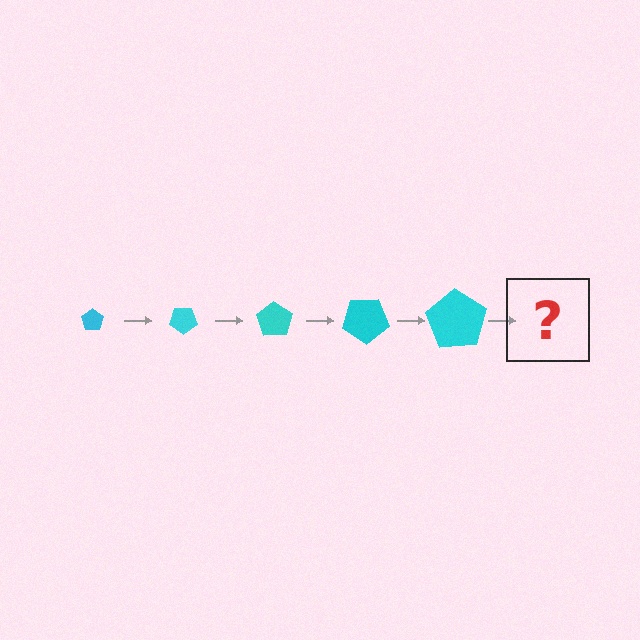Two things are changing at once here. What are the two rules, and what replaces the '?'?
The two rules are that the pentagon grows larger each step and it rotates 35 degrees each step. The '?' should be a pentagon, larger than the previous one and rotated 175 degrees from the start.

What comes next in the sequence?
The next element should be a pentagon, larger than the previous one and rotated 175 degrees from the start.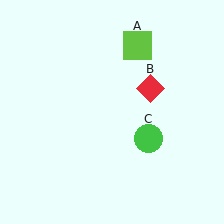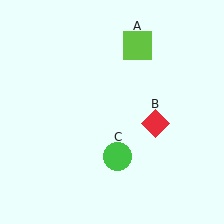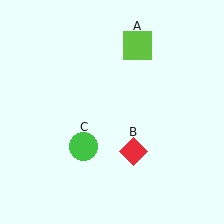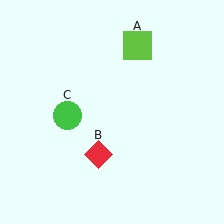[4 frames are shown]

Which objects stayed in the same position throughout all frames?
Lime square (object A) remained stationary.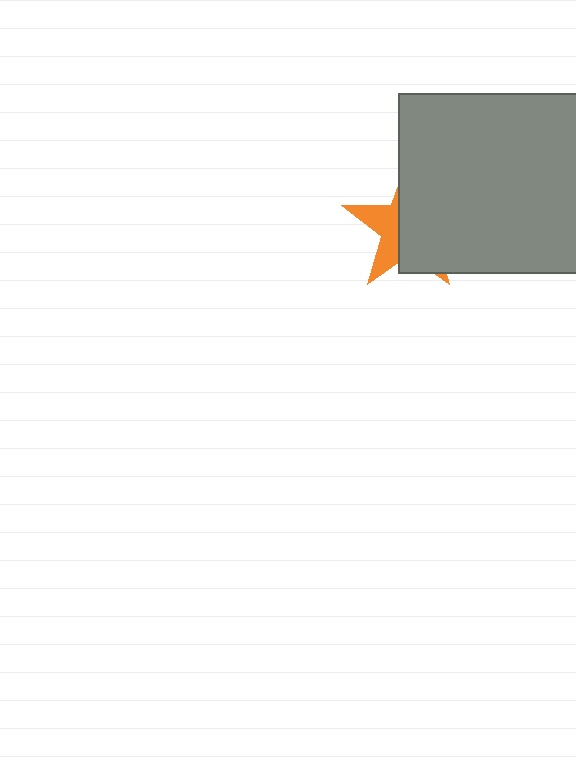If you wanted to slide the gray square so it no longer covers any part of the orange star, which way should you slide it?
Slide it right — that is the most direct way to separate the two shapes.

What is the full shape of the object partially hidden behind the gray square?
The partially hidden object is an orange star.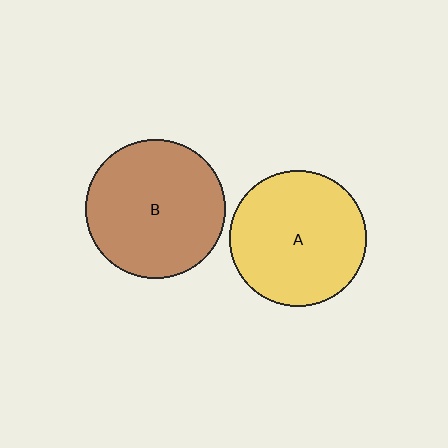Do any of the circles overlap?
No, none of the circles overlap.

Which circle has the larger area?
Circle B (brown).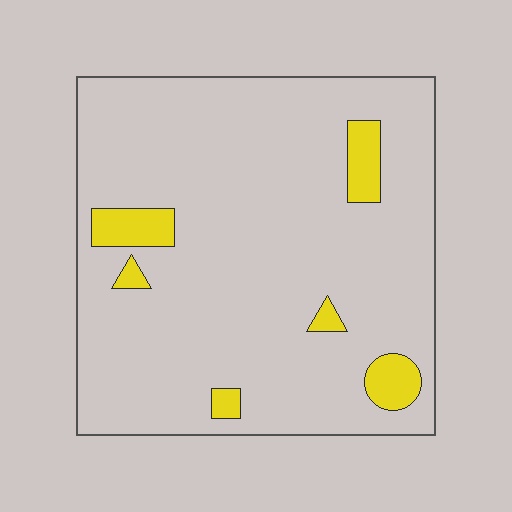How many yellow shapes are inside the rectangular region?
6.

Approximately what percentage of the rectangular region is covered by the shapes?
Approximately 10%.